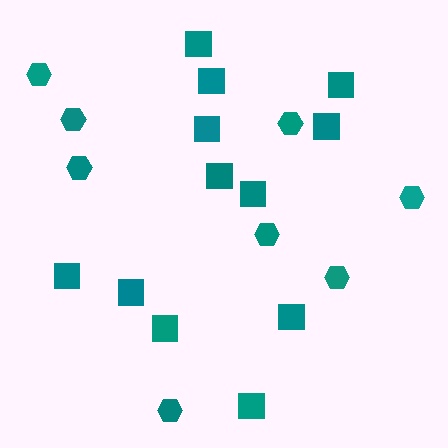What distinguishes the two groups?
There are 2 groups: one group of hexagons (8) and one group of squares (12).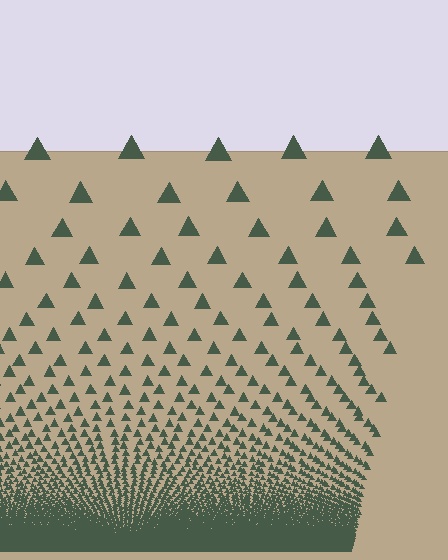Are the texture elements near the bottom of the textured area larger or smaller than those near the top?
Smaller. The gradient is inverted — elements near the bottom are smaller and denser.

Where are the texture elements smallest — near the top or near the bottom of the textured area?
Near the bottom.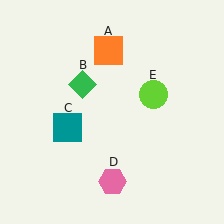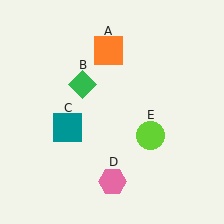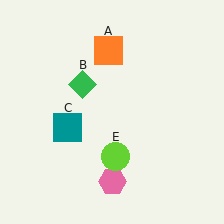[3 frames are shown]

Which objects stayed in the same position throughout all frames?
Orange square (object A) and green diamond (object B) and teal square (object C) and pink hexagon (object D) remained stationary.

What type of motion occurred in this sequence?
The lime circle (object E) rotated clockwise around the center of the scene.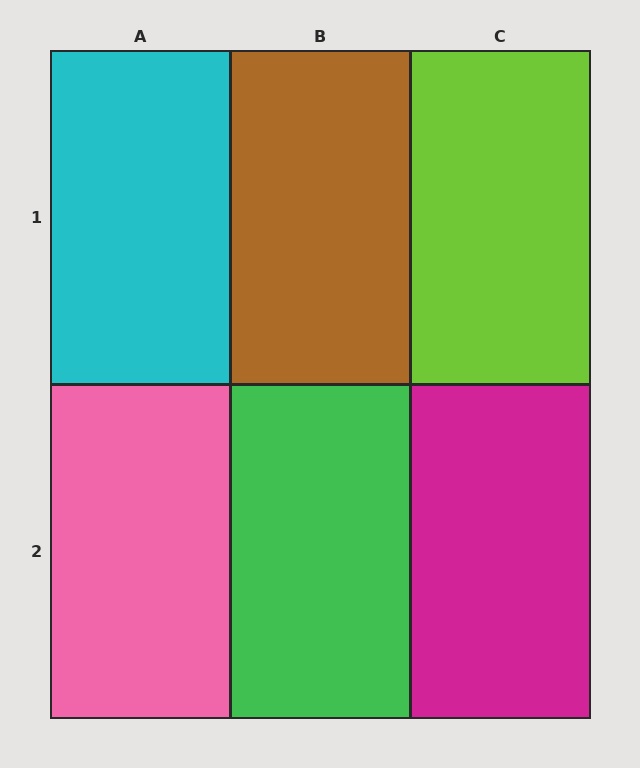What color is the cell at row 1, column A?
Cyan.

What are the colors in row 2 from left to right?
Pink, green, magenta.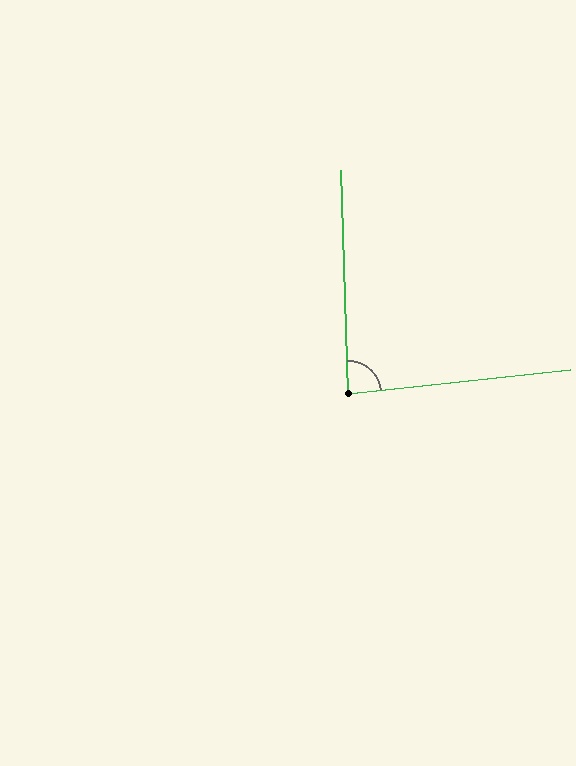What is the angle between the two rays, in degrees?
Approximately 86 degrees.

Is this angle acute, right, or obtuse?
It is approximately a right angle.